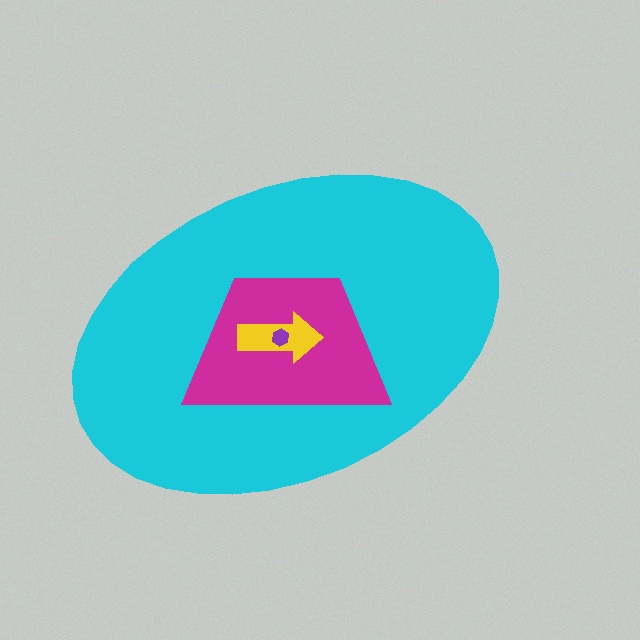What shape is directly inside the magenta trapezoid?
The yellow arrow.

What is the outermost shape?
The cyan ellipse.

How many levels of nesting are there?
4.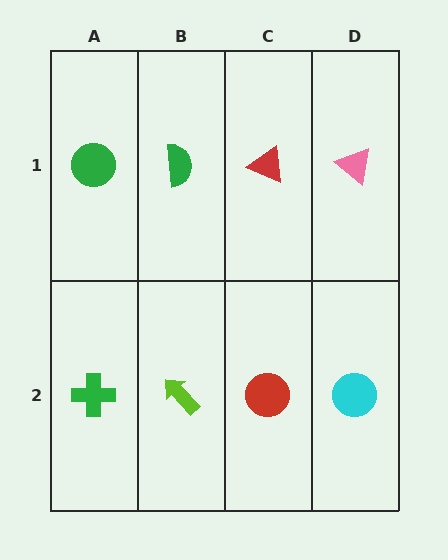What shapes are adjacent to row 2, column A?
A green circle (row 1, column A), a lime arrow (row 2, column B).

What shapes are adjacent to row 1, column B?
A lime arrow (row 2, column B), a green circle (row 1, column A), a red triangle (row 1, column C).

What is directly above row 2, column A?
A green circle.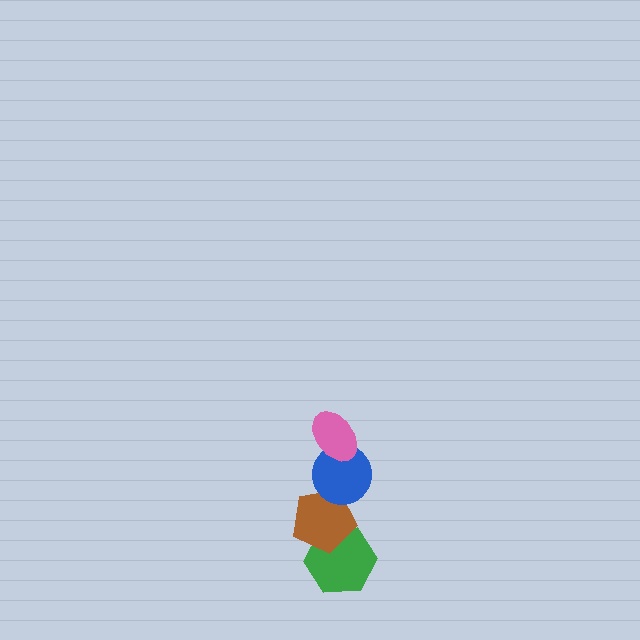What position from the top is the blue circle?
The blue circle is 2nd from the top.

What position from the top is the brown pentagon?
The brown pentagon is 3rd from the top.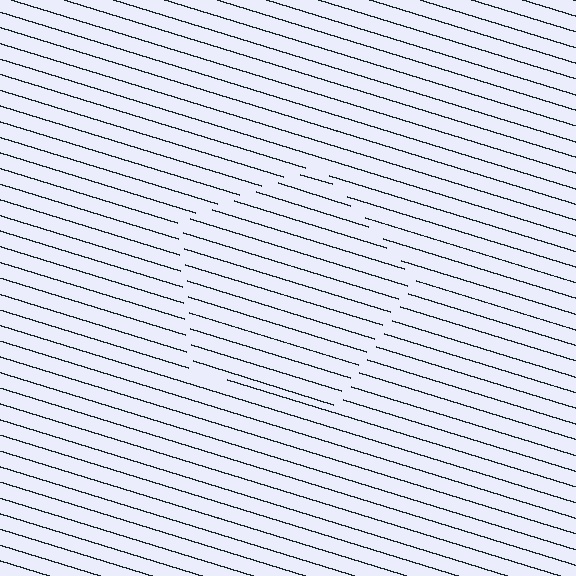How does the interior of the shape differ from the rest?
The interior of the shape contains the same grating, shifted by half a period — the contour is defined by the phase discontinuity where line-ends from the inner and outer gratings abut.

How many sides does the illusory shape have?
5 sides — the line-ends trace a pentagon.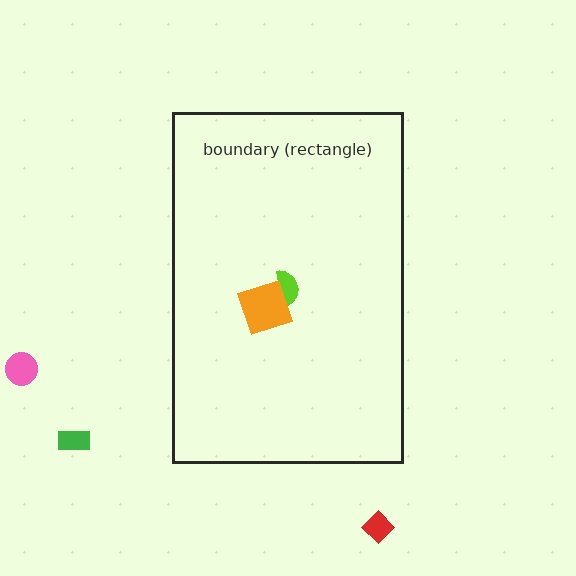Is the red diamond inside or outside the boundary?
Outside.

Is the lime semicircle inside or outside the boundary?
Inside.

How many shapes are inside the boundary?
2 inside, 3 outside.